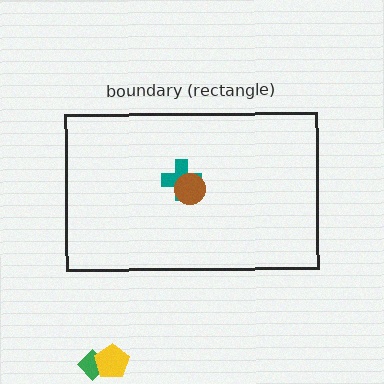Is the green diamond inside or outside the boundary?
Outside.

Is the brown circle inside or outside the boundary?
Inside.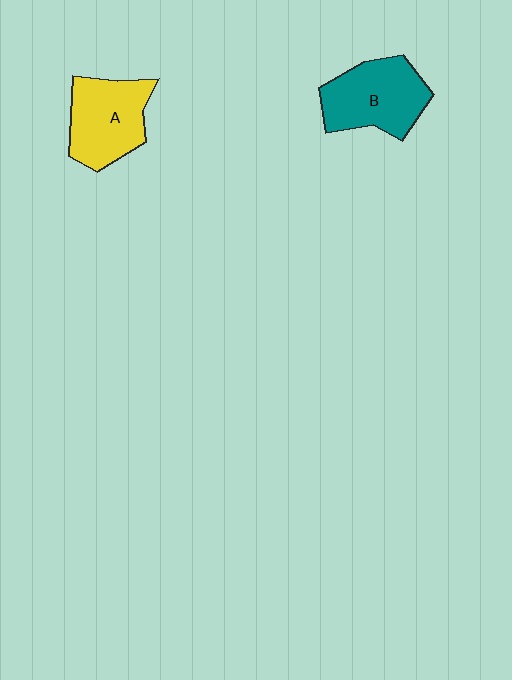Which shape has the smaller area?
Shape A (yellow).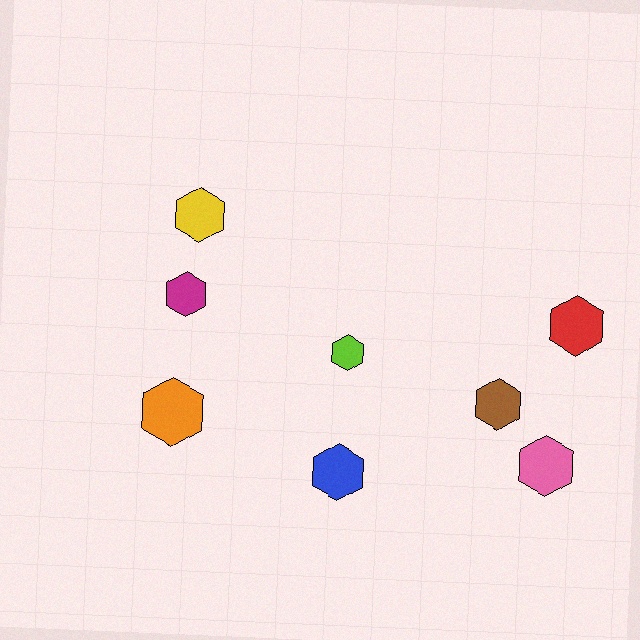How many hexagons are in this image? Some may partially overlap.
There are 8 hexagons.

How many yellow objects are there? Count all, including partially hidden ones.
There is 1 yellow object.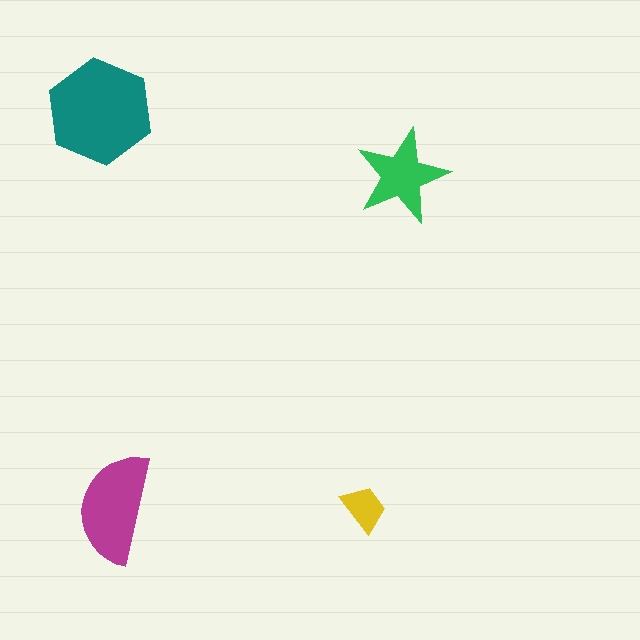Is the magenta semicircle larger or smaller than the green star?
Larger.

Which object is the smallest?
The yellow trapezoid.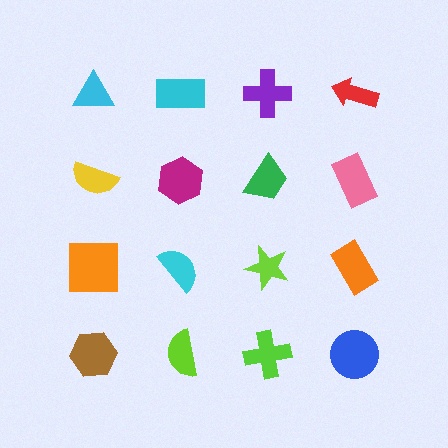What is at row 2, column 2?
A magenta hexagon.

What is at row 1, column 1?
A cyan triangle.